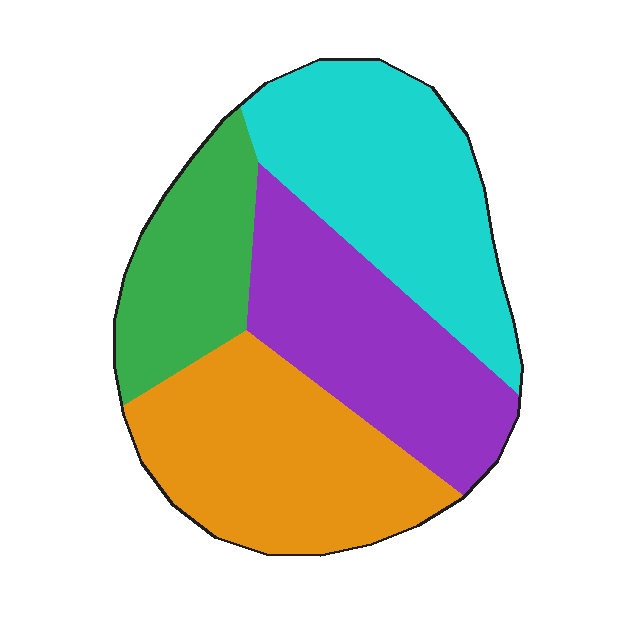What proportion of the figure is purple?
Purple covers roughly 25% of the figure.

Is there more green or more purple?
Purple.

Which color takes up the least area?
Green, at roughly 15%.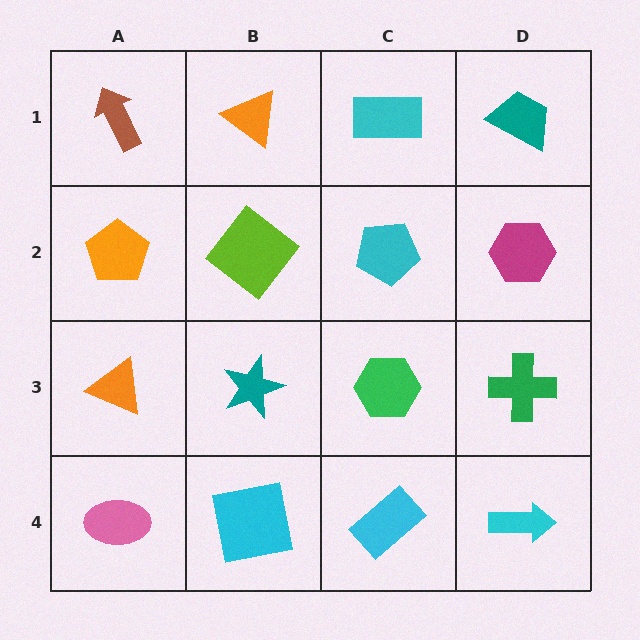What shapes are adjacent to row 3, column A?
An orange pentagon (row 2, column A), a pink ellipse (row 4, column A), a teal star (row 3, column B).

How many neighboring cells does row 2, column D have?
3.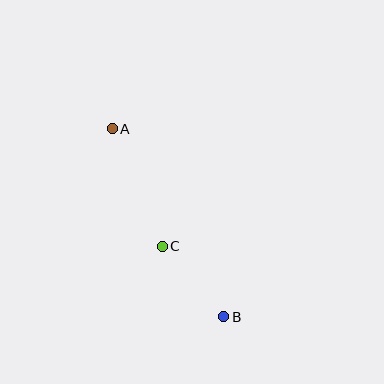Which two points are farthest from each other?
Points A and B are farthest from each other.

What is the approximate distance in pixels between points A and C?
The distance between A and C is approximately 128 pixels.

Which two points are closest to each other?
Points B and C are closest to each other.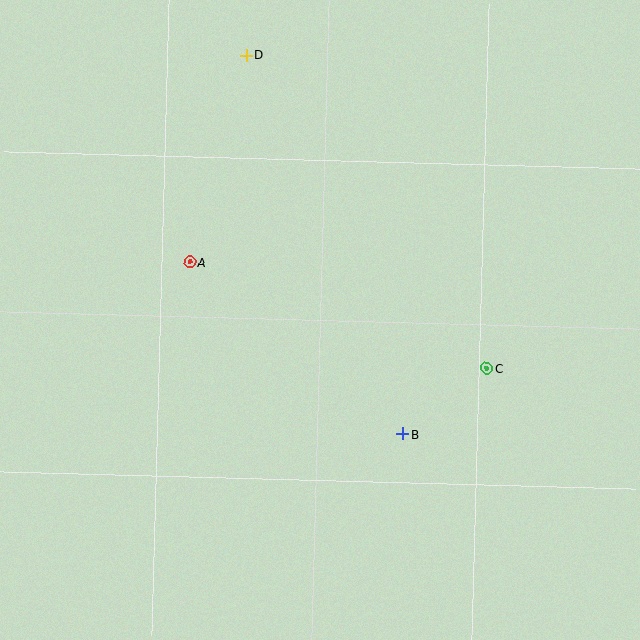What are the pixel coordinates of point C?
Point C is at (486, 368).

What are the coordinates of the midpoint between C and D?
The midpoint between C and D is at (366, 212).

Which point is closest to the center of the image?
Point B at (403, 434) is closest to the center.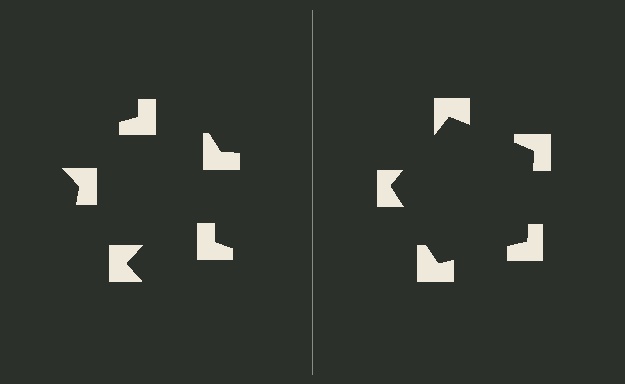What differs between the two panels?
The notched squares are positioned identically on both sides; only the wedge orientations differ. On the right they align to a pentagon; on the left they are misaligned.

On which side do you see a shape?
An illusory pentagon appears on the right side. On the left side the wedge cuts are rotated, so no coherent shape forms.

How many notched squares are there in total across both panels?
10 — 5 on each side.